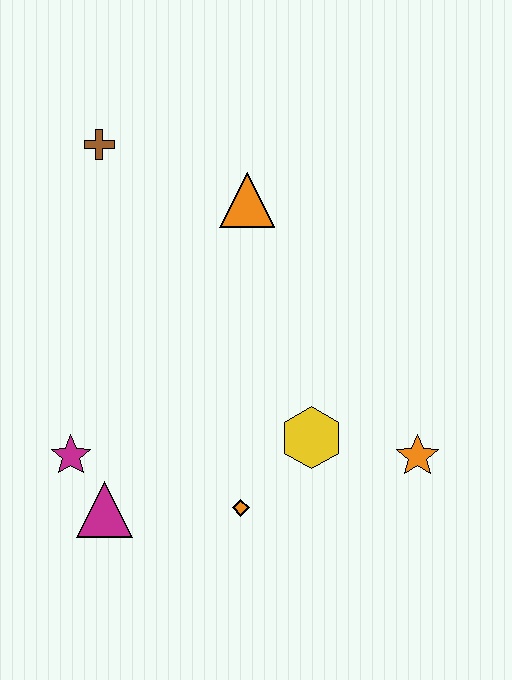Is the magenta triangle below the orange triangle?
Yes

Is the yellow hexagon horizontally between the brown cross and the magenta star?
No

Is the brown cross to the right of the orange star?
No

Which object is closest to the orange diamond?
The yellow hexagon is closest to the orange diamond.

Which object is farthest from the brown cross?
The orange star is farthest from the brown cross.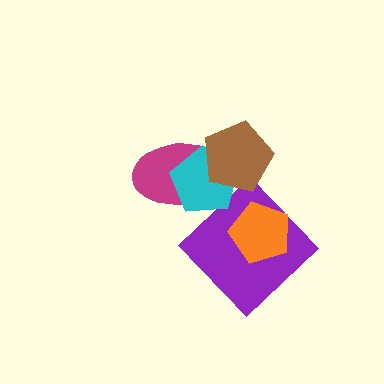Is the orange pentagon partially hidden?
No, no other shape covers it.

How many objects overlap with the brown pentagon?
2 objects overlap with the brown pentagon.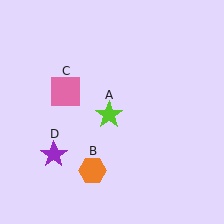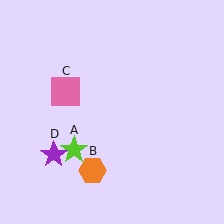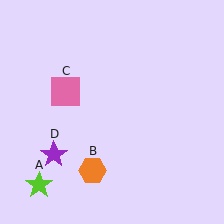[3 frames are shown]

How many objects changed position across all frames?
1 object changed position: lime star (object A).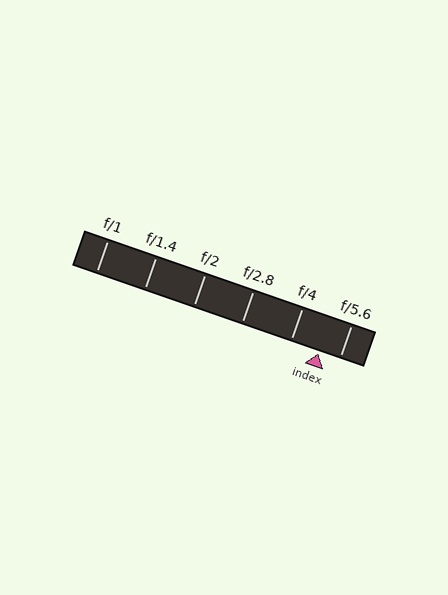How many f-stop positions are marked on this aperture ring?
There are 6 f-stop positions marked.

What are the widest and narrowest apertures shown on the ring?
The widest aperture shown is f/1 and the narrowest is f/5.6.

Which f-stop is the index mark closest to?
The index mark is closest to f/5.6.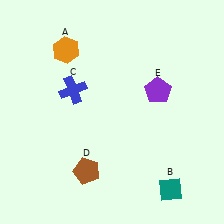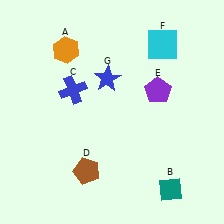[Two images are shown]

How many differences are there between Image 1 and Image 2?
There are 2 differences between the two images.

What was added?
A cyan square (F), a blue star (G) were added in Image 2.